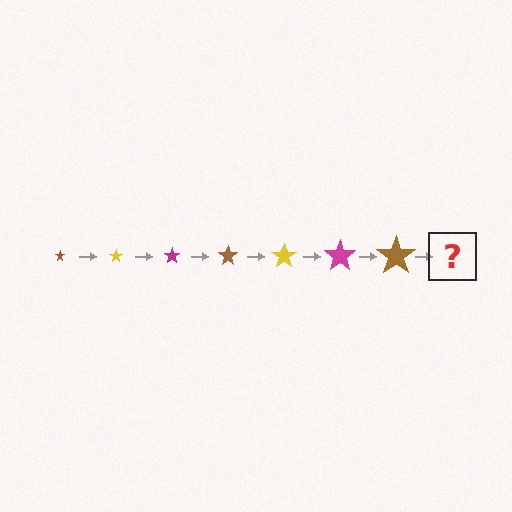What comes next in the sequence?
The next element should be a yellow star, larger than the previous one.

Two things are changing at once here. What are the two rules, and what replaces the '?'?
The two rules are that the star grows larger each step and the color cycles through brown, yellow, and magenta. The '?' should be a yellow star, larger than the previous one.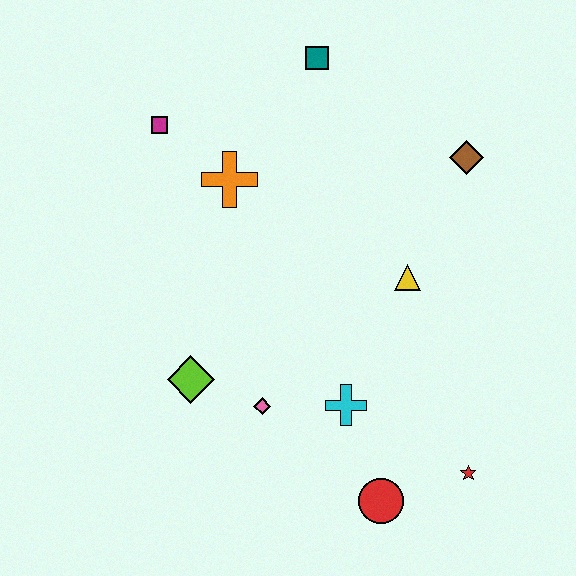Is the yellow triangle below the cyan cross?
No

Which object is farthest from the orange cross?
The red star is farthest from the orange cross.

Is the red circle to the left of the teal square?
No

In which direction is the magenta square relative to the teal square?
The magenta square is to the left of the teal square.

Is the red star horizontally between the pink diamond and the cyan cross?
No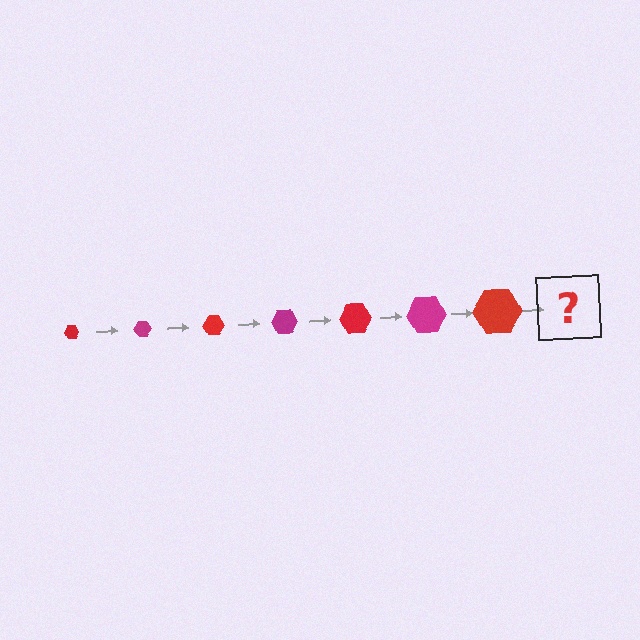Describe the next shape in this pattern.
It should be a magenta hexagon, larger than the previous one.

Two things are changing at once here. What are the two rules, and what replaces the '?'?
The two rules are that the hexagon grows larger each step and the color cycles through red and magenta. The '?' should be a magenta hexagon, larger than the previous one.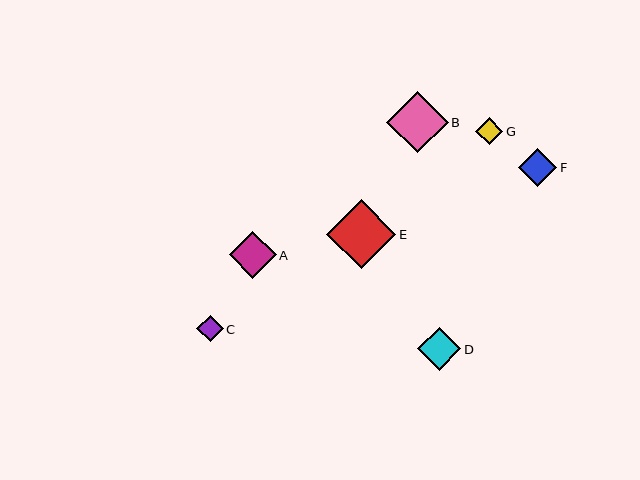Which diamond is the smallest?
Diamond C is the smallest with a size of approximately 26 pixels.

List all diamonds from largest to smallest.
From largest to smallest: E, B, A, D, F, G, C.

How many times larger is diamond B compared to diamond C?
Diamond B is approximately 2.3 times the size of diamond C.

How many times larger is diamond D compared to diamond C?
Diamond D is approximately 1.6 times the size of diamond C.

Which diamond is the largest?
Diamond E is the largest with a size of approximately 69 pixels.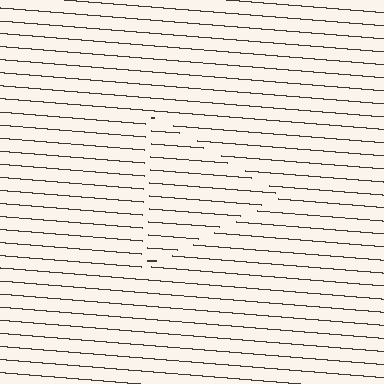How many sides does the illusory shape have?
3 sides — the line-ends trace a triangle.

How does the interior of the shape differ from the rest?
The interior of the shape contains the same grating, shifted by half a period — the contour is defined by the phase discontinuity where line-ends from the inner and outer gratings abut.